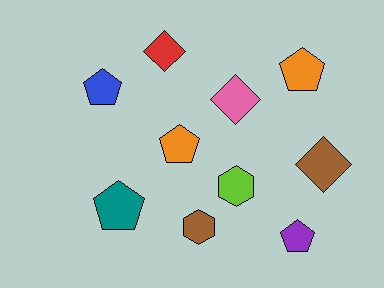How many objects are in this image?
There are 10 objects.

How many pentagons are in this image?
There are 5 pentagons.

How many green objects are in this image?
There are no green objects.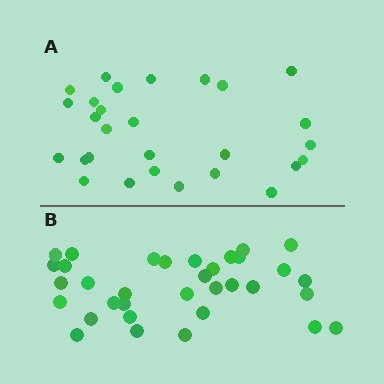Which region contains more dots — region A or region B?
Region B (the bottom region) has more dots.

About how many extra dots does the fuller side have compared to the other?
Region B has about 6 more dots than region A.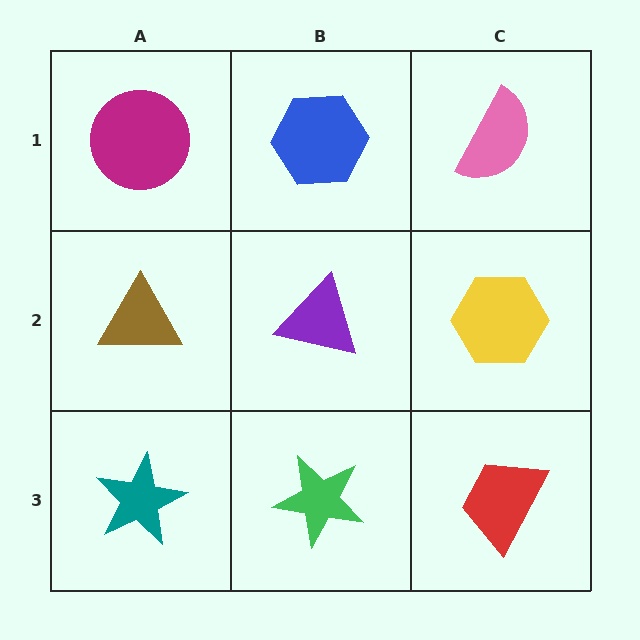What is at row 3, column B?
A green star.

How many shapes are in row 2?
3 shapes.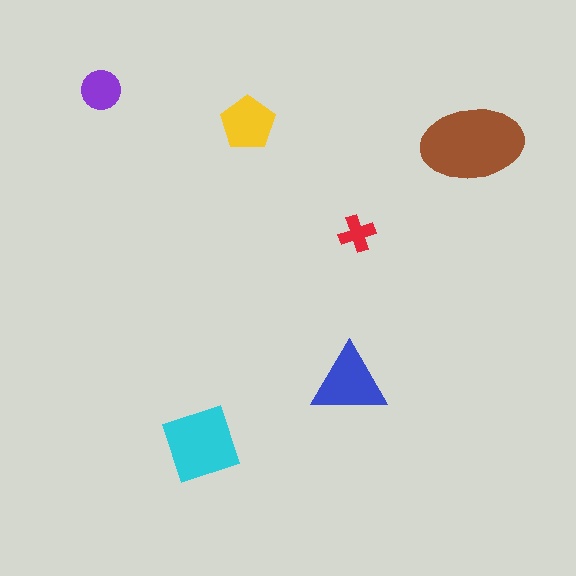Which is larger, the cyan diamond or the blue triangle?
The cyan diamond.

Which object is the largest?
The brown ellipse.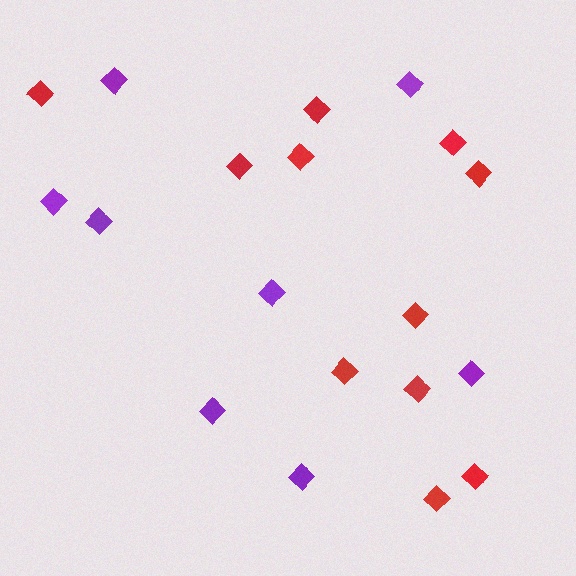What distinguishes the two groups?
There are 2 groups: one group of red diamonds (11) and one group of purple diamonds (8).